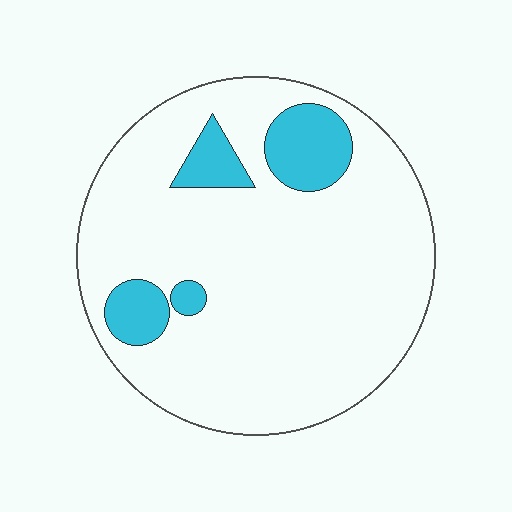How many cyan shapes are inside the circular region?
4.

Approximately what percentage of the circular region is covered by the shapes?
Approximately 15%.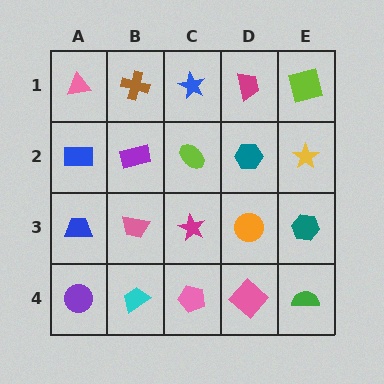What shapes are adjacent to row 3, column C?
A lime ellipse (row 2, column C), a pink pentagon (row 4, column C), a pink trapezoid (row 3, column B), an orange circle (row 3, column D).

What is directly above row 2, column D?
A magenta trapezoid.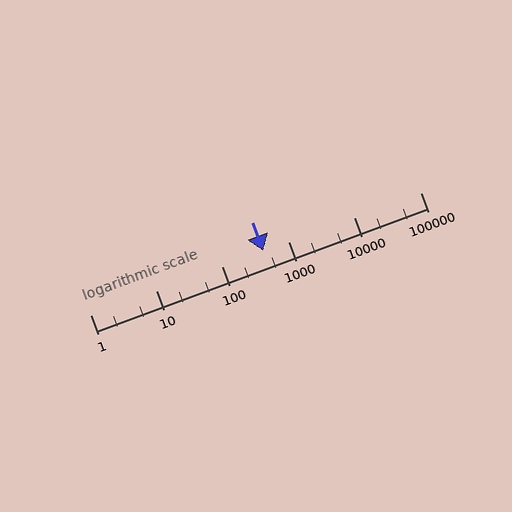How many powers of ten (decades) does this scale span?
The scale spans 5 decades, from 1 to 100000.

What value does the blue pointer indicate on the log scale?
The pointer indicates approximately 420.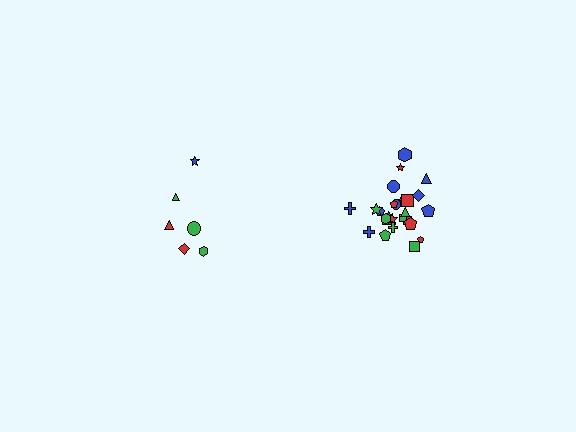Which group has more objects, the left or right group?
The right group.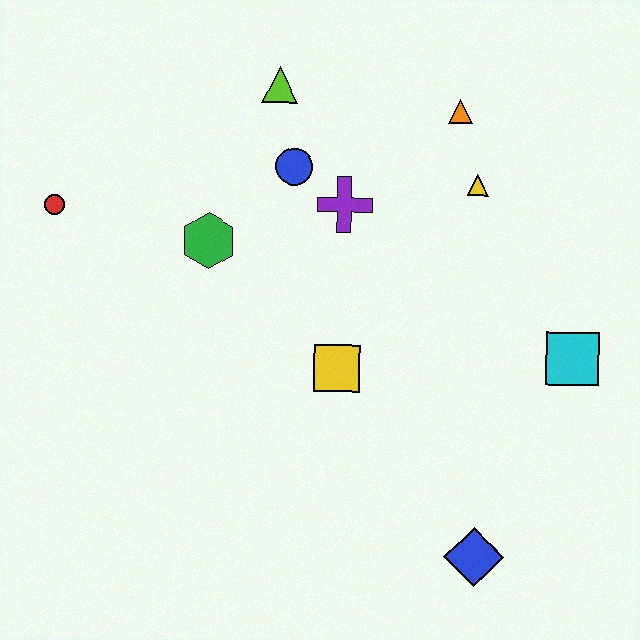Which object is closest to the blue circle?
The purple cross is closest to the blue circle.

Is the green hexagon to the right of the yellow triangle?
No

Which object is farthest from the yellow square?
The red circle is farthest from the yellow square.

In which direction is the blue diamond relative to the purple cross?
The blue diamond is below the purple cross.